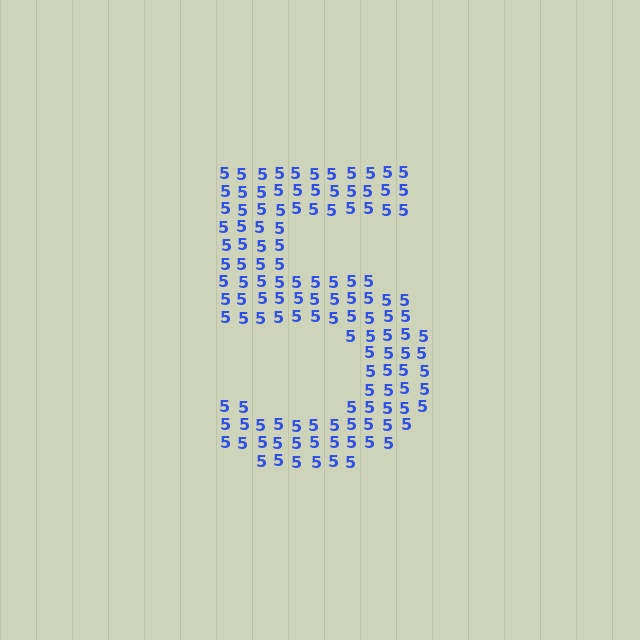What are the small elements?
The small elements are digit 5's.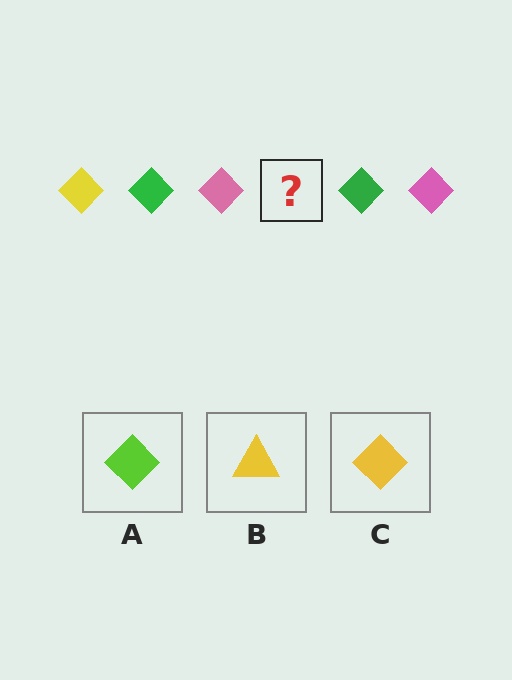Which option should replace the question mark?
Option C.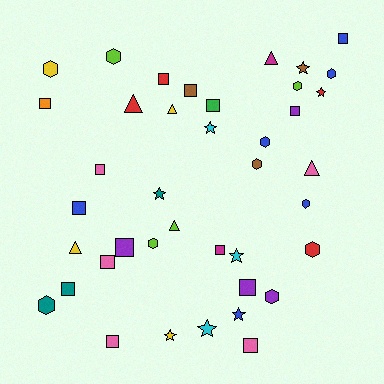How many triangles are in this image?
There are 6 triangles.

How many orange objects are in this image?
There is 1 orange object.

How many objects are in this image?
There are 40 objects.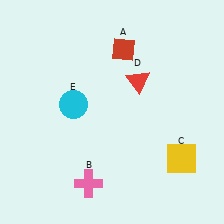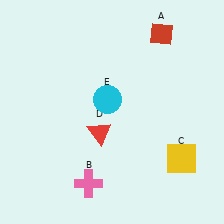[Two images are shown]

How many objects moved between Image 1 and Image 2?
3 objects moved between the two images.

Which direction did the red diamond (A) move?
The red diamond (A) moved right.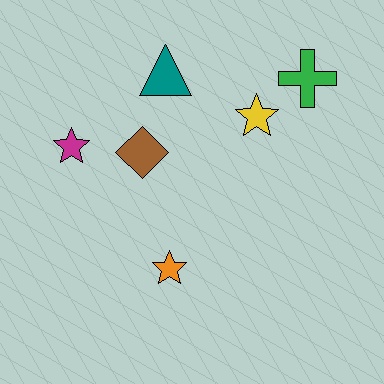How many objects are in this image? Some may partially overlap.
There are 6 objects.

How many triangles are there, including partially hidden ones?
There is 1 triangle.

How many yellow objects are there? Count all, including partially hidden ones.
There is 1 yellow object.